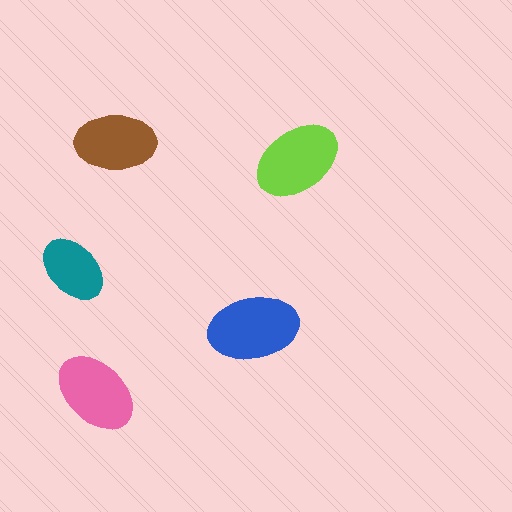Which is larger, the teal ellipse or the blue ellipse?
The blue one.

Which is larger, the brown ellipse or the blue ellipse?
The blue one.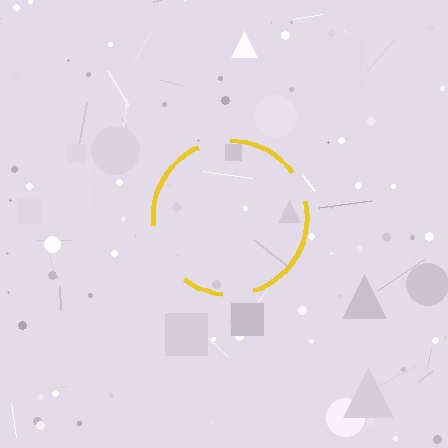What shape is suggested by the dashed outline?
The dashed outline suggests a circle.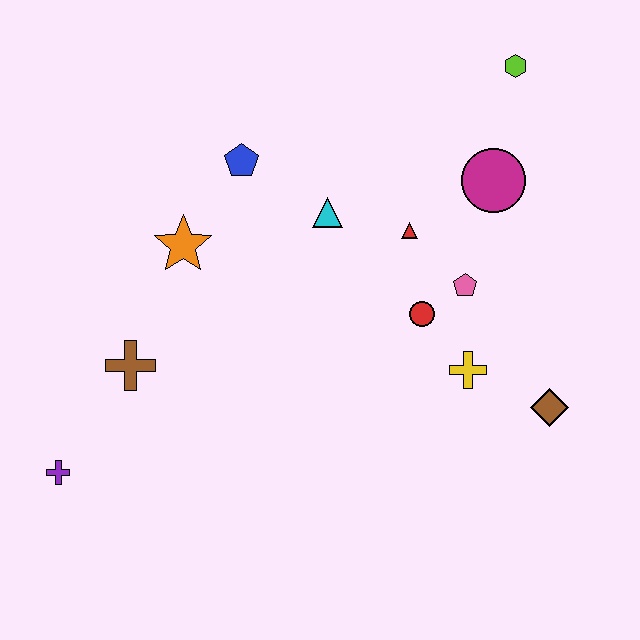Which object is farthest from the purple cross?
The lime hexagon is farthest from the purple cross.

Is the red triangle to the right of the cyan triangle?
Yes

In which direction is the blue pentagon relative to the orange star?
The blue pentagon is above the orange star.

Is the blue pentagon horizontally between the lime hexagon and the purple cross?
Yes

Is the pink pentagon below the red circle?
No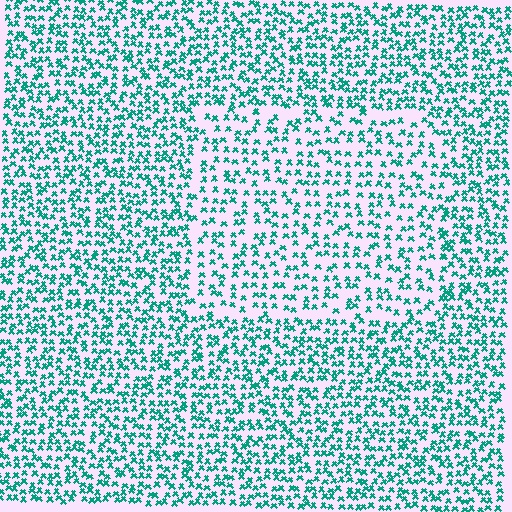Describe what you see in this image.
The image contains small teal elements arranged at two different densities. A rectangle-shaped region is visible where the elements are less densely packed than the surrounding area.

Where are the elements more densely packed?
The elements are more densely packed outside the rectangle boundary.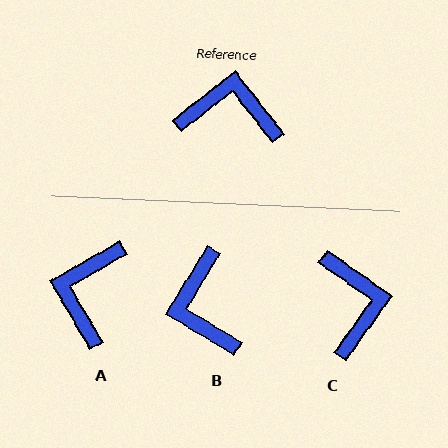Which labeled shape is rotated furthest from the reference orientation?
B, about 111 degrees away.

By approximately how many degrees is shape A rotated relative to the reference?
Approximately 82 degrees counter-clockwise.